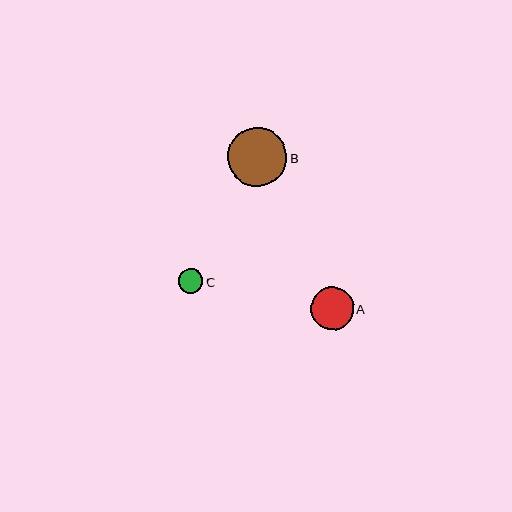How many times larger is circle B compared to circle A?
Circle B is approximately 1.4 times the size of circle A.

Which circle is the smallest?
Circle C is the smallest with a size of approximately 25 pixels.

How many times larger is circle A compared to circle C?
Circle A is approximately 1.7 times the size of circle C.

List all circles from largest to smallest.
From largest to smallest: B, A, C.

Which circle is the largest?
Circle B is the largest with a size of approximately 60 pixels.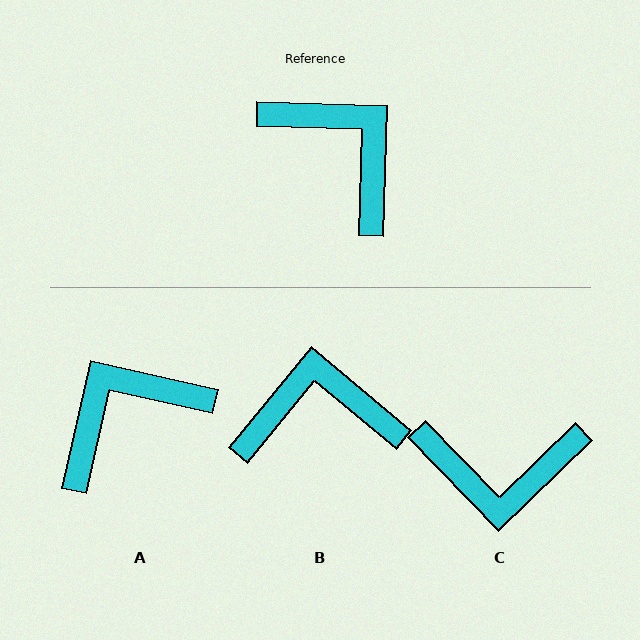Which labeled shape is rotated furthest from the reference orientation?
C, about 134 degrees away.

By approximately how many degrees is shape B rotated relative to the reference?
Approximately 52 degrees counter-clockwise.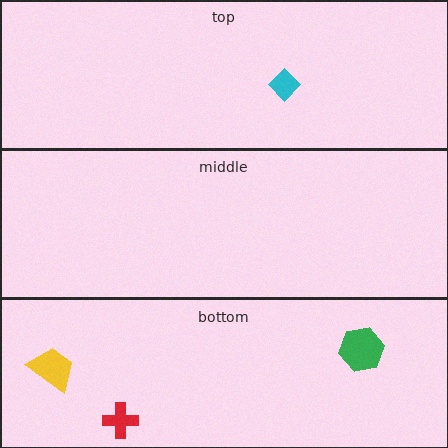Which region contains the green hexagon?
The bottom region.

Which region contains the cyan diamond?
The top region.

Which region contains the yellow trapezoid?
The bottom region.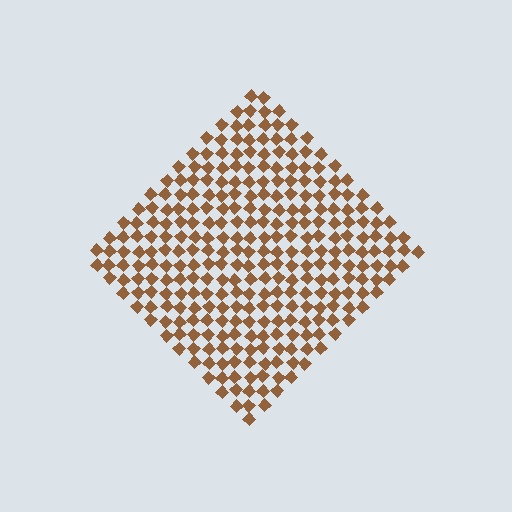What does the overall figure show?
The overall figure shows a diamond.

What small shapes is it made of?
It is made of small diamonds.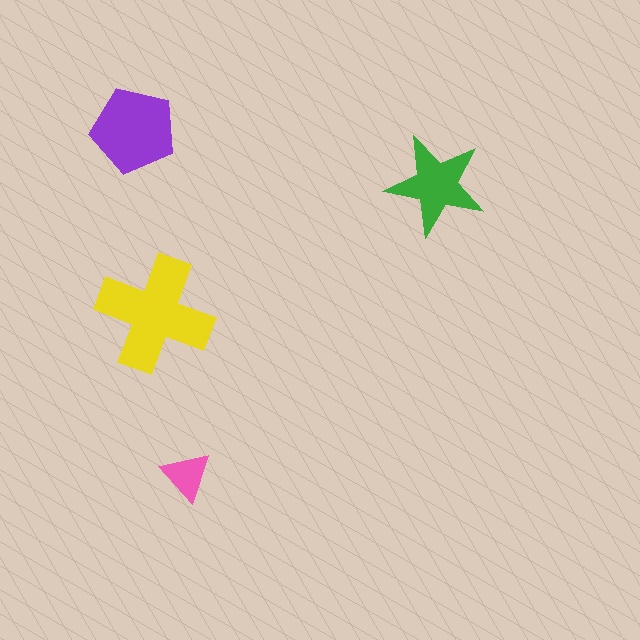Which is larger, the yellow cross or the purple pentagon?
The yellow cross.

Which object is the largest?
The yellow cross.